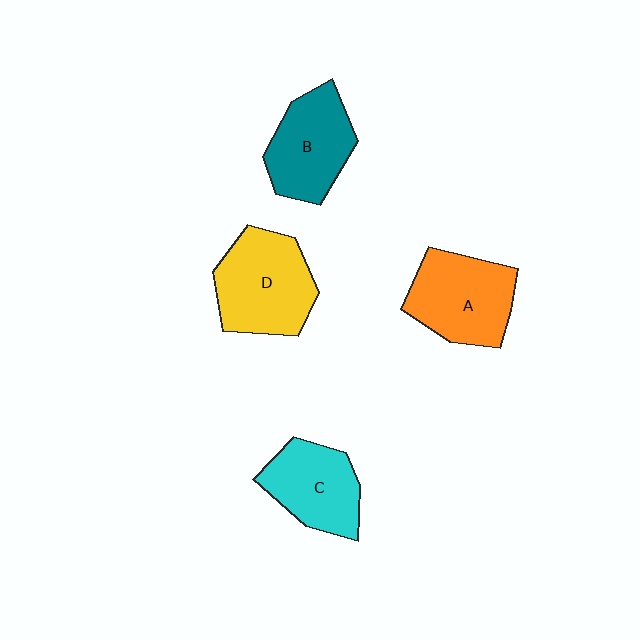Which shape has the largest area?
Shape D (yellow).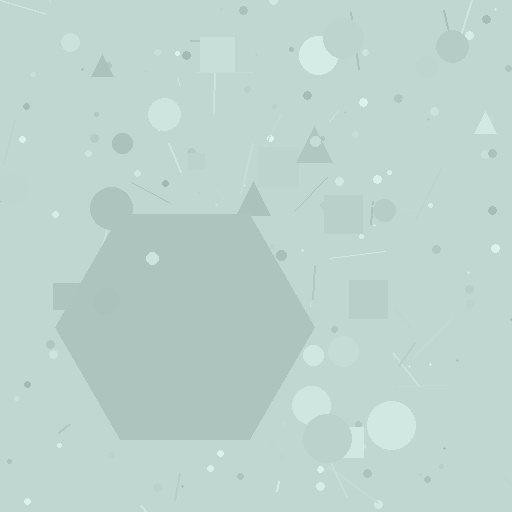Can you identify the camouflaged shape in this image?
The camouflaged shape is a hexagon.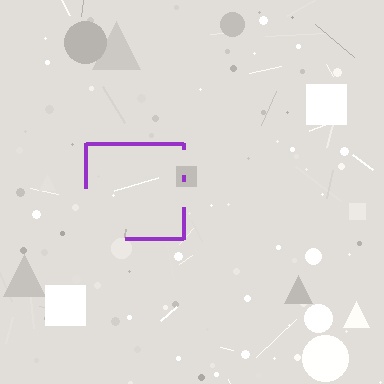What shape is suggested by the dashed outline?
The dashed outline suggests a square.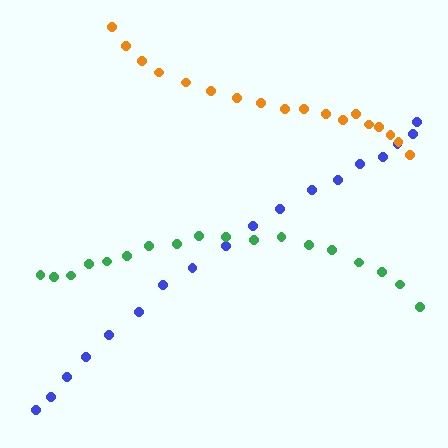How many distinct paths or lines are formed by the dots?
There are 3 distinct paths.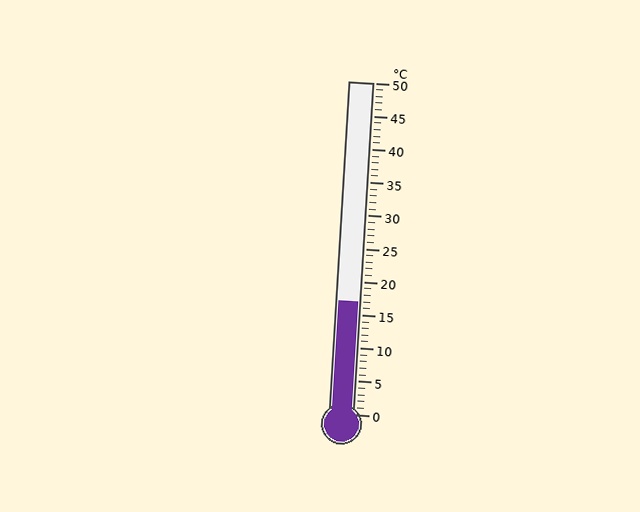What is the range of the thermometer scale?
The thermometer scale ranges from 0°C to 50°C.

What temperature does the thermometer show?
The thermometer shows approximately 17°C.